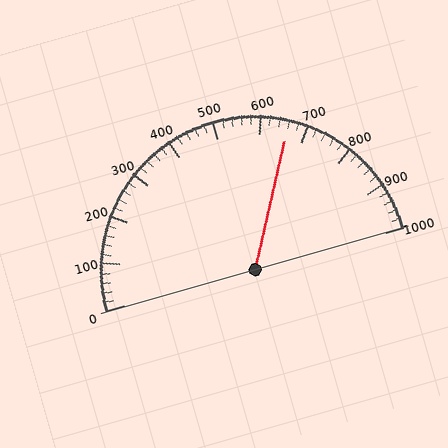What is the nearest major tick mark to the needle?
The nearest major tick mark is 700.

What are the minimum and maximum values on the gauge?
The gauge ranges from 0 to 1000.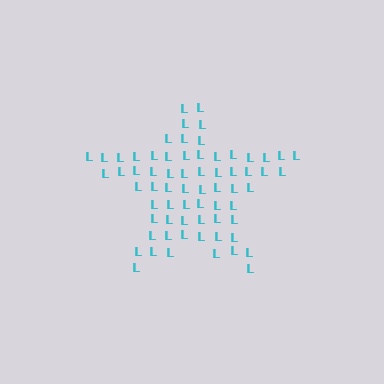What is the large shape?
The large shape is a star.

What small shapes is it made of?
It is made of small letter L's.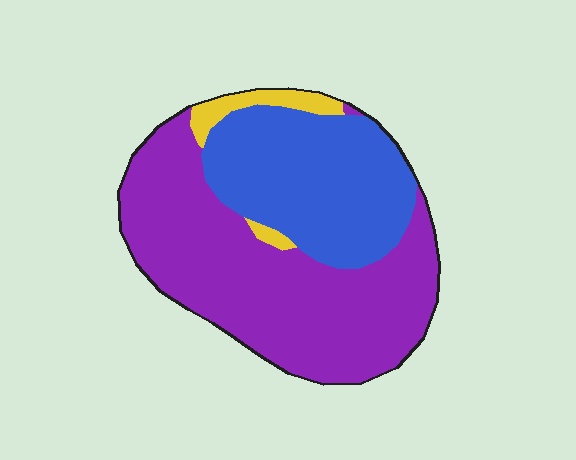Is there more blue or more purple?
Purple.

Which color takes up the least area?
Yellow, at roughly 5%.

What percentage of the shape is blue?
Blue covers roughly 35% of the shape.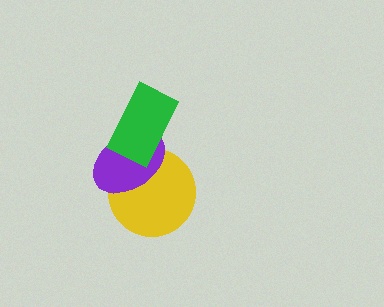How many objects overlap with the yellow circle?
2 objects overlap with the yellow circle.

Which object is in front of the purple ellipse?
The green rectangle is in front of the purple ellipse.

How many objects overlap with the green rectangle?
2 objects overlap with the green rectangle.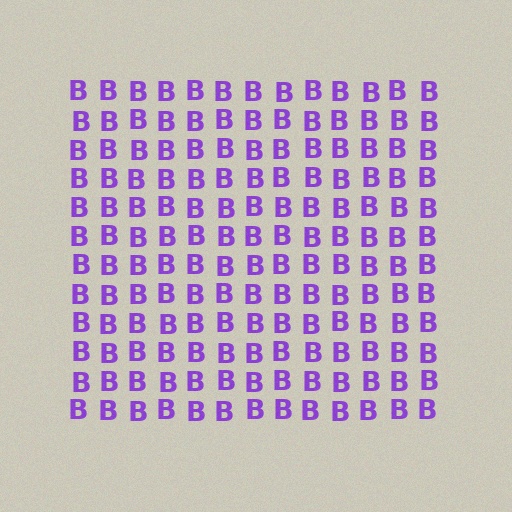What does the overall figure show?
The overall figure shows a square.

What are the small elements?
The small elements are letter B's.